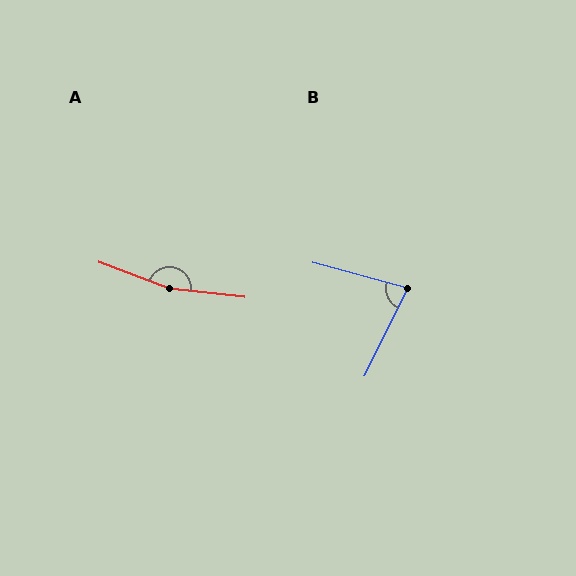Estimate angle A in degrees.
Approximately 166 degrees.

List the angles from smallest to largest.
B (78°), A (166°).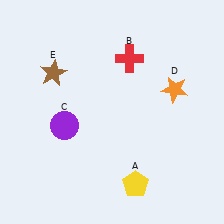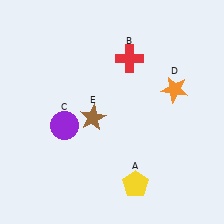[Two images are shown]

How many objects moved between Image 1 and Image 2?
1 object moved between the two images.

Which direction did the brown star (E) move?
The brown star (E) moved down.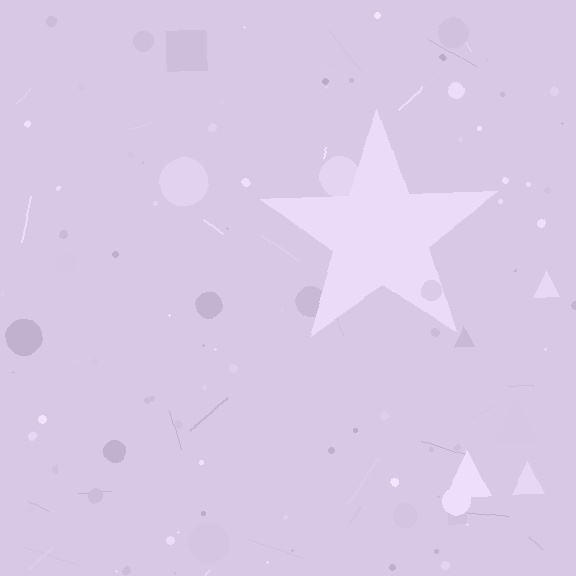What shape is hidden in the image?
A star is hidden in the image.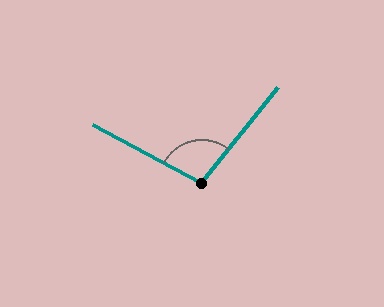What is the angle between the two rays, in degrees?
Approximately 101 degrees.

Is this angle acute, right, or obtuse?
It is obtuse.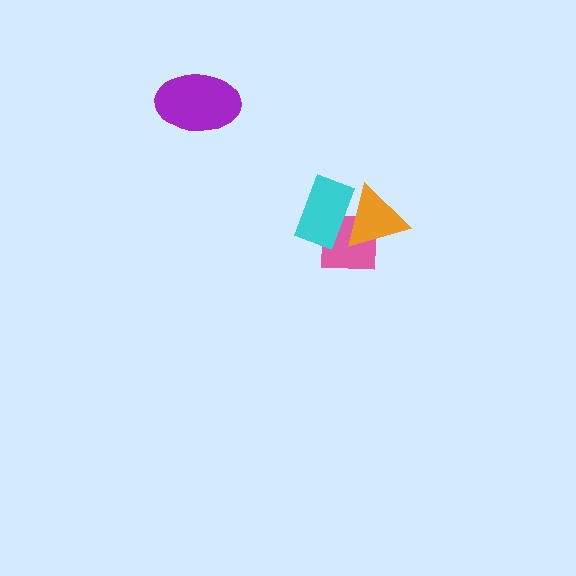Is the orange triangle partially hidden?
No, no other shape covers it.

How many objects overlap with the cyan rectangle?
2 objects overlap with the cyan rectangle.